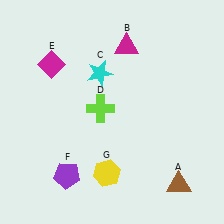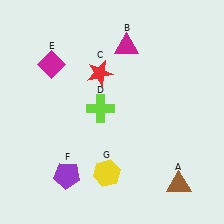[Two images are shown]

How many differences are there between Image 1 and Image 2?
There is 1 difference between the two images.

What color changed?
The star (C) changed from cyan in Image 1 to red in Image 2.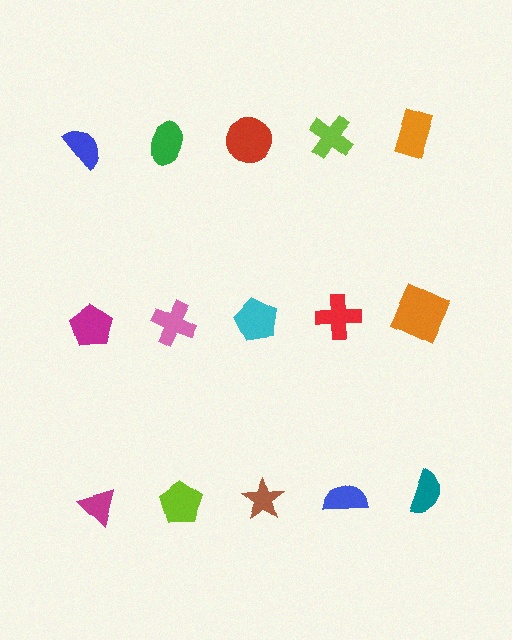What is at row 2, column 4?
A red cross.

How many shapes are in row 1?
5 shapes.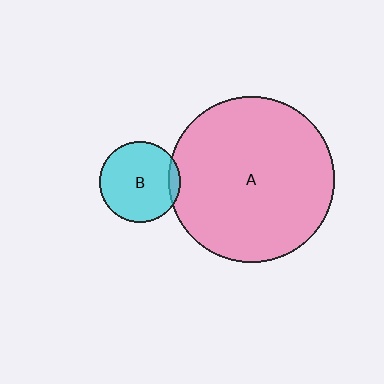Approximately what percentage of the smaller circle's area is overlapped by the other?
Approximately 10%.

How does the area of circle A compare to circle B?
Approximately 4.2 times.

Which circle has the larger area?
Circle A (pink).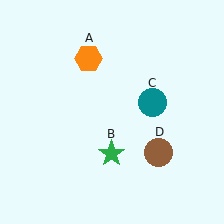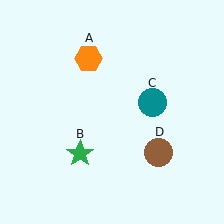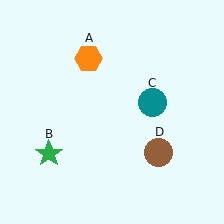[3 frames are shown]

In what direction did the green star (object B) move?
The green star (object B) moved left.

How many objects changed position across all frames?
1 object changed position: green star (object B).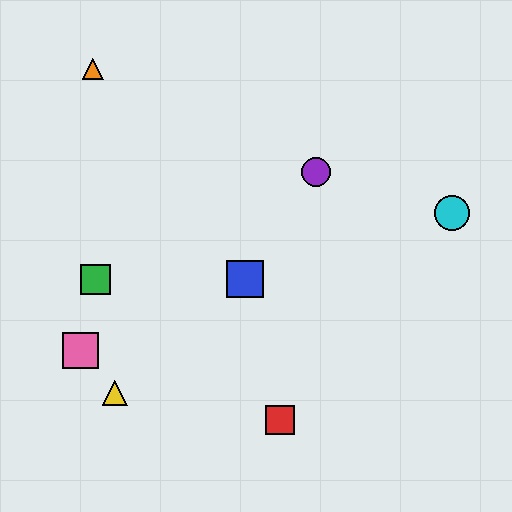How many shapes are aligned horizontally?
2 shapes (the blue square, the green square) are aligned horizontally.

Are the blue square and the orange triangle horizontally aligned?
No, the blue square is at y≈279 and the orange triangle is at y≈69.